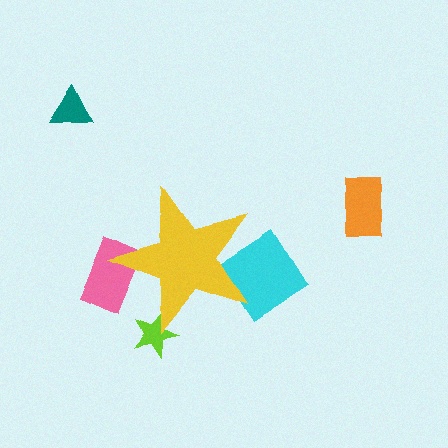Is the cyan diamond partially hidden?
Yes, the cyan diamond is partially hidden behind the yellow star.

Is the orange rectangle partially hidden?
No, the orange rectangle is fully visible.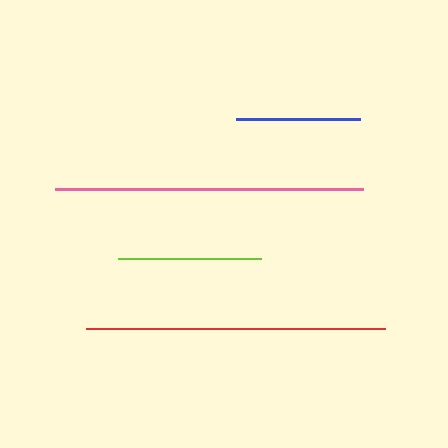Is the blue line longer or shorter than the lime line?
The lime line is longer than the blue line.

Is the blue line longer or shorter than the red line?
The red line is longer than the blue line.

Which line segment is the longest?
The pink line is the longest at approximately 308 pixels.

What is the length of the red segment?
The red segment is approximately 299 pixels long.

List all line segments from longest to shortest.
From longest to shortest: pink, red, lime, blue.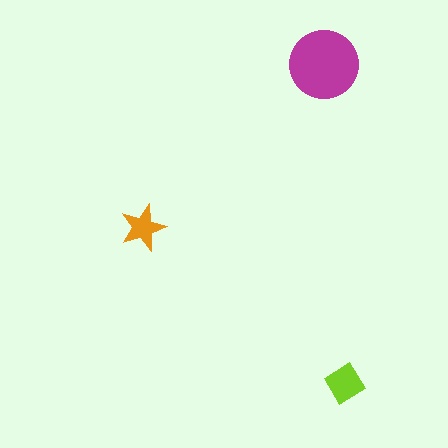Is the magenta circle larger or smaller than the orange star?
Larger.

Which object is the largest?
The magenta circle.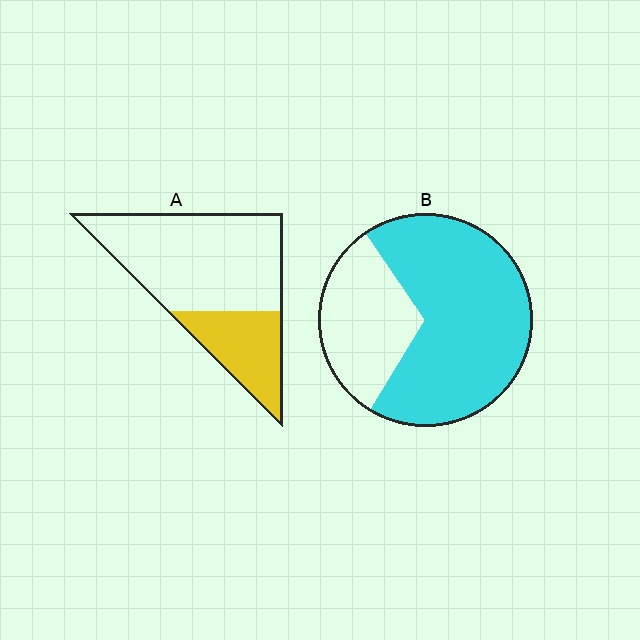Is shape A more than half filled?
No.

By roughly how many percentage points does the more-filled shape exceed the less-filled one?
By roughly 40 percentage points (B over A).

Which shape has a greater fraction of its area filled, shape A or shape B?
Shape B.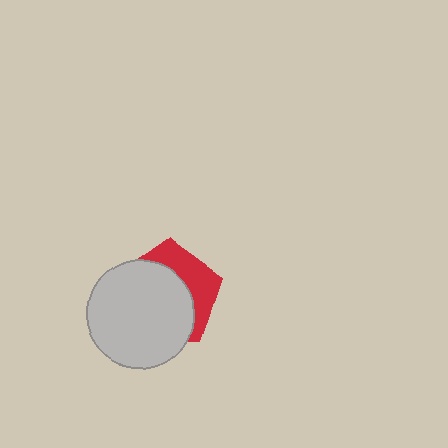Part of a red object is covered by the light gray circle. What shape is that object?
It is a pentagon.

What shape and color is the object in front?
The object in front is a light gray circle.